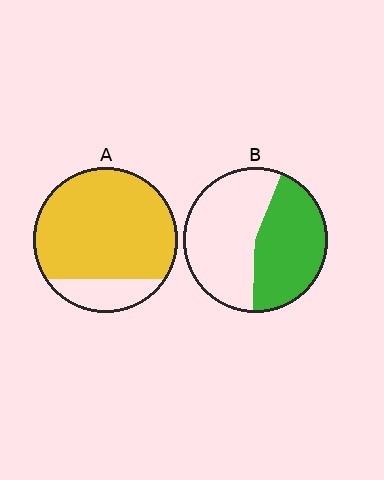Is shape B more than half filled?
No.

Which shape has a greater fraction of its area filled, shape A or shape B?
Shape A.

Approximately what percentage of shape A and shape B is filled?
A is approximately 80% and B is approximately 45%.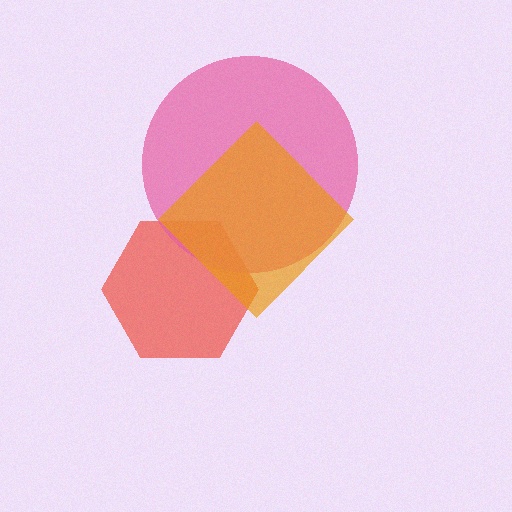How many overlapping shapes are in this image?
There are 3 overlapping shapes in the image.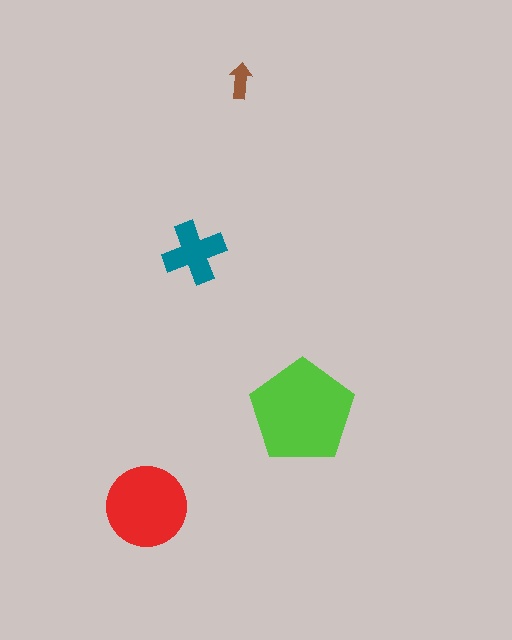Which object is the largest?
The lime pentagon.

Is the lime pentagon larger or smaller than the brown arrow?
Larger.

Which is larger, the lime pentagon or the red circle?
The lime pentagon.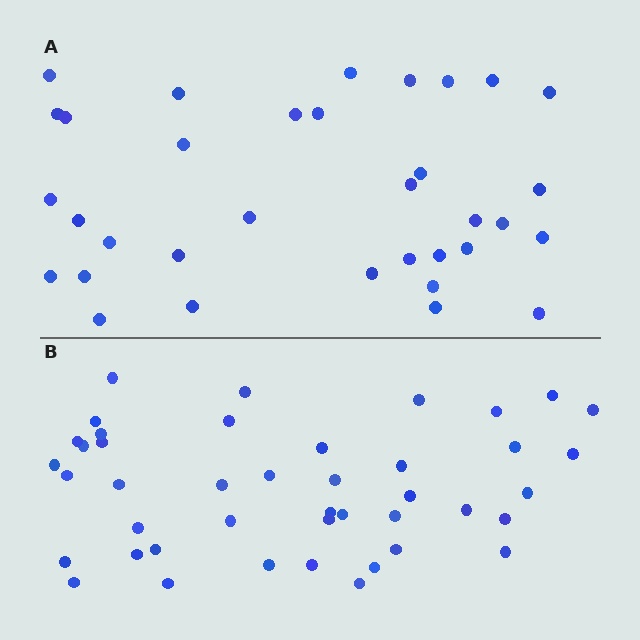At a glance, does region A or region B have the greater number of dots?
Region B (the bottom region) has more dots.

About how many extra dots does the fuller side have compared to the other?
Region B has roughly 8 or so more dots than region A.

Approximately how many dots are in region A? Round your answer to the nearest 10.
About 30 dots. (The exact count is 34, which rounds to 30.)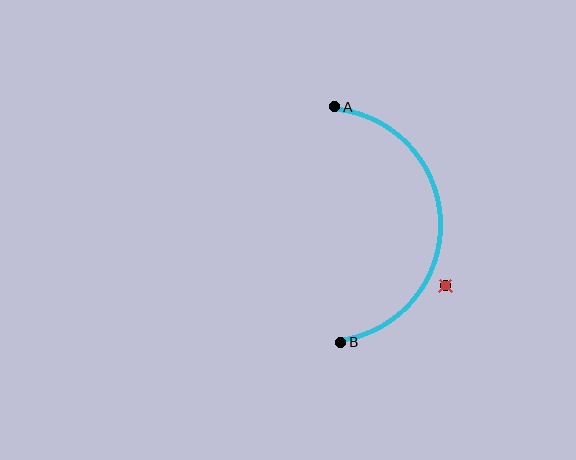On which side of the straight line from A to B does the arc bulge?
The arc bulges to the right of the straight line connecting A and B.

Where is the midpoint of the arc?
The arc midpoint is the point on the curve farthest from the straight line joining A and B. It sits to the right of that line.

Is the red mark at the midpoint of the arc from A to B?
No — the red mark does not lie on the arc at all. It sits slightly outside the curve.